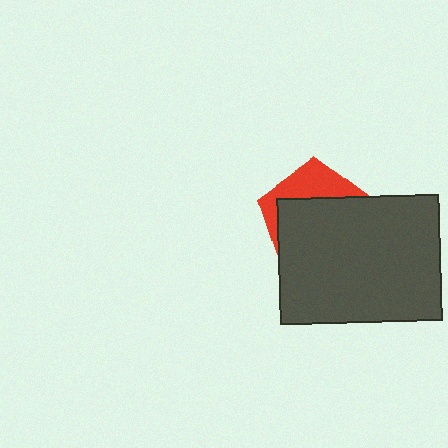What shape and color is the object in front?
The object in front is a dark gray rectangle.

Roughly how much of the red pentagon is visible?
A small part of it is visible (roughly 33%).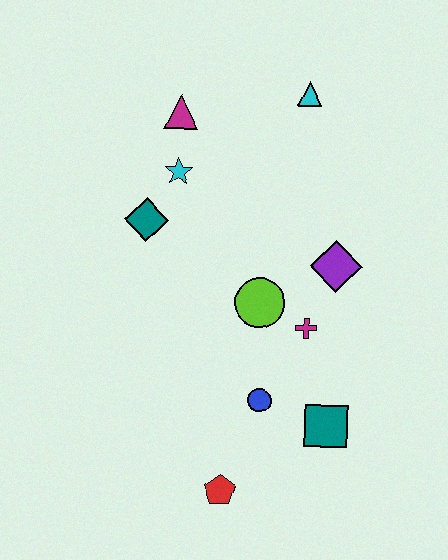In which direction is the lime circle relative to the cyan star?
The lime circle is below the cyan star.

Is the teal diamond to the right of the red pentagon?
No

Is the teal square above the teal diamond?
No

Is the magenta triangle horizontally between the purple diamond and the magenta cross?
No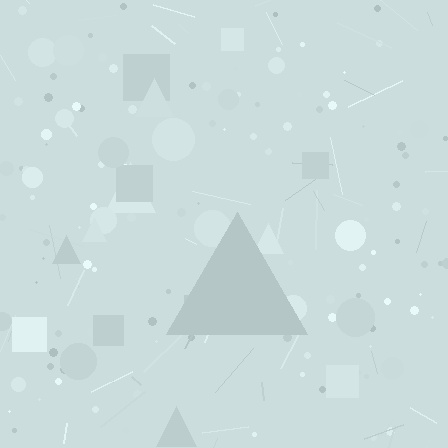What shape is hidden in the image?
A triangle is hidden in the image.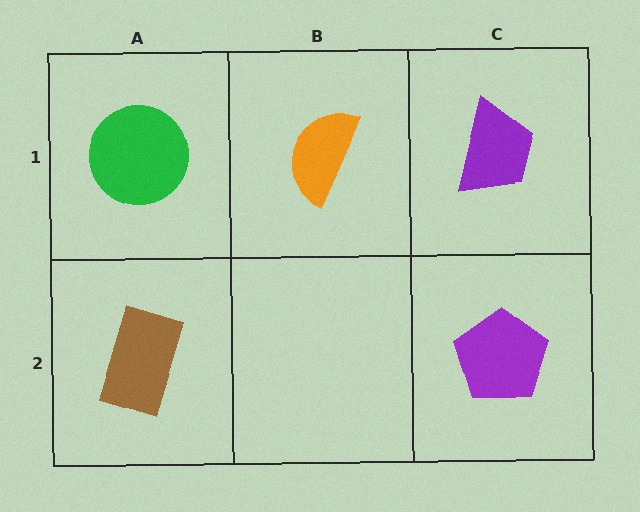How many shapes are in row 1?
3 shapes.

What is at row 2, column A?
A brown rectangle.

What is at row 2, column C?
A purple pentagon.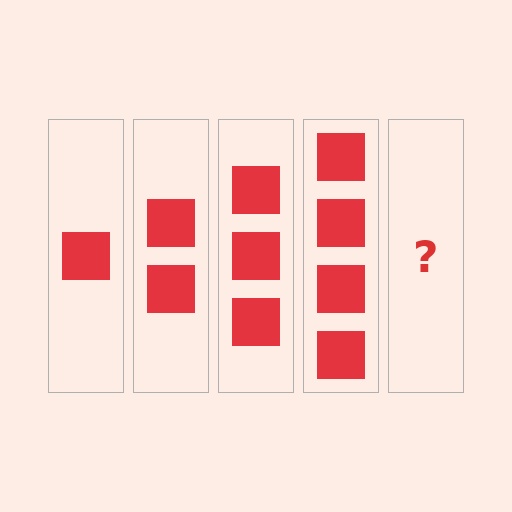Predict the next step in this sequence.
The next step is 5 squares.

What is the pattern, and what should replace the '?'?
The pattern is that each step adds one more square. The '?' should be 5 squares.